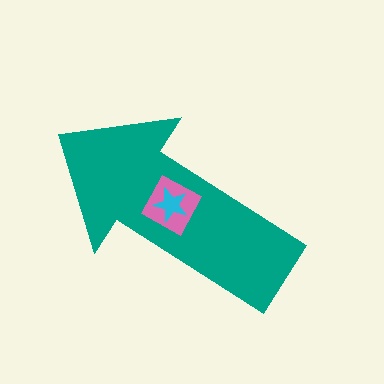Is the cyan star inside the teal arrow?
Yes.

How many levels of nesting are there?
3.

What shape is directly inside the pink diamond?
The cyan star.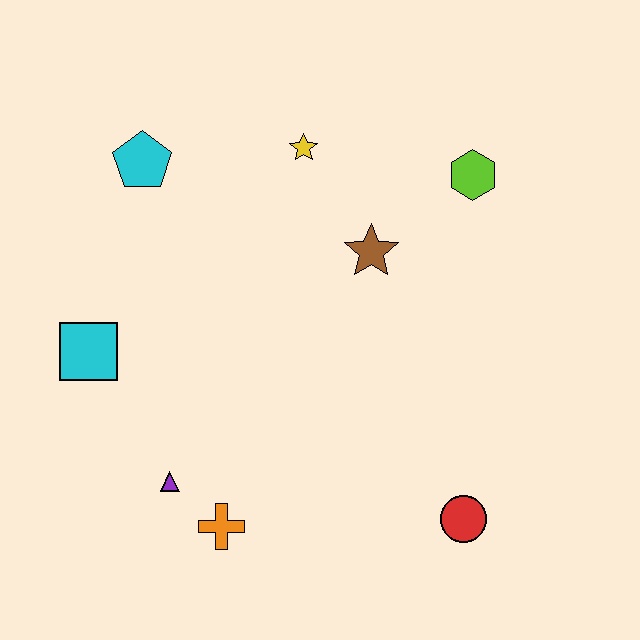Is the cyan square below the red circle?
No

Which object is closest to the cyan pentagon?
The yellow star is closest to the cyan pentagon.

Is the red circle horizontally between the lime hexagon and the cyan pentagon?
Yes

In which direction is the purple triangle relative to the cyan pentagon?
The purple triangle is below the cyan pentagon.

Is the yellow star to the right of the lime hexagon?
No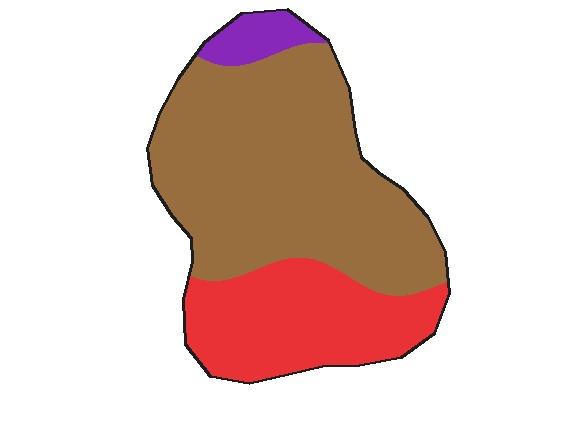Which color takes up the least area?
Purple, at roughly 5%.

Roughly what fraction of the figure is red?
Red covers roughly 30% of the figure.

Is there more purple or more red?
Red.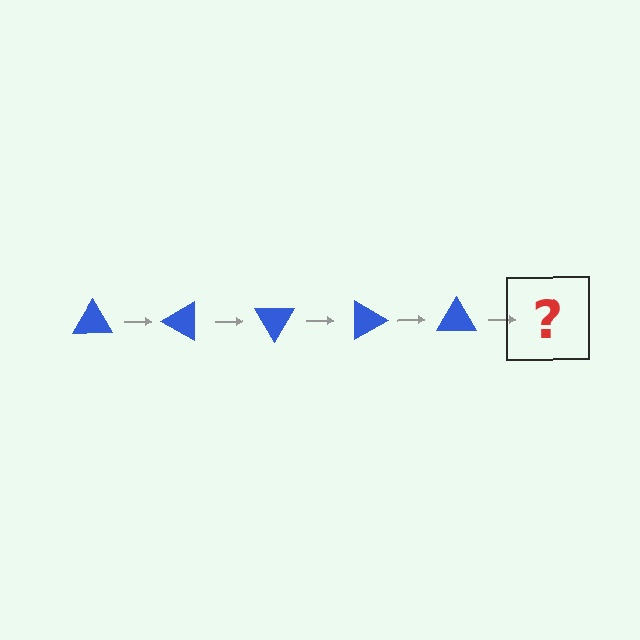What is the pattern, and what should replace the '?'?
The pattern is that the triangle rotates 30 degrees each step. The '?' should be a blue triangle rotated 150 degrees.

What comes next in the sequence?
The next element should be a blue triangle rotated 150 degrees.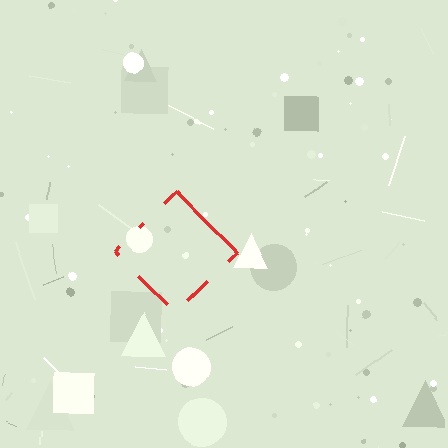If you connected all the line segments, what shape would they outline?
They would outline a diamond.